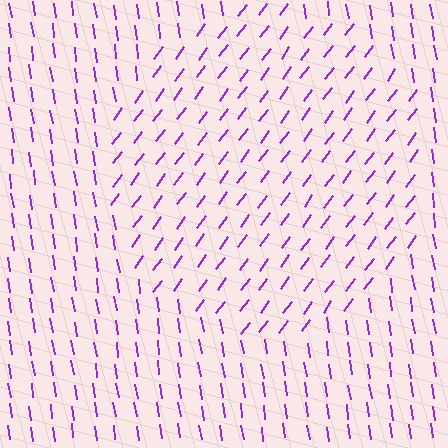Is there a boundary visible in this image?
Yes, there is a texture boundary formed by a change in line orientation.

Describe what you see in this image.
The image is filled with small purple line segments. A circle region in the image has lines oriented differently from the surrounding lines, creating a visible texture boundary.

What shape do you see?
I see a circle.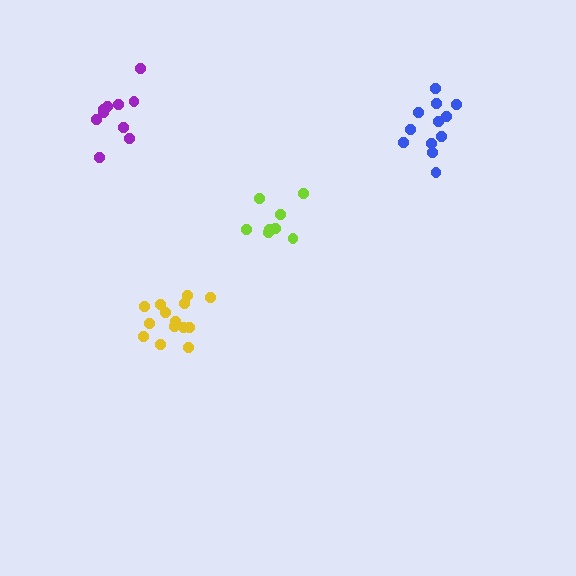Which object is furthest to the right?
The blue cluster is rightmost.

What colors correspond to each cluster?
The clusters are colored: lime, purple, yellow, blue.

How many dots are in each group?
Group 1: 8 dots, Group 2: 10 dots, Group 3: 14 dots, Group 4: 12 dots (44 total).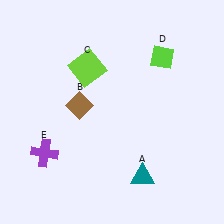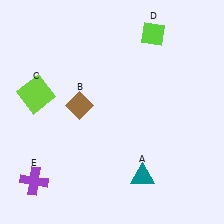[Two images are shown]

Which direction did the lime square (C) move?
The lime square (C) moved left.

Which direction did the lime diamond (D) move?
The lime diamond (D) moved up.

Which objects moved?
The objects that moved are: the lime square (C), the lime diamond (D), the purple cross (E).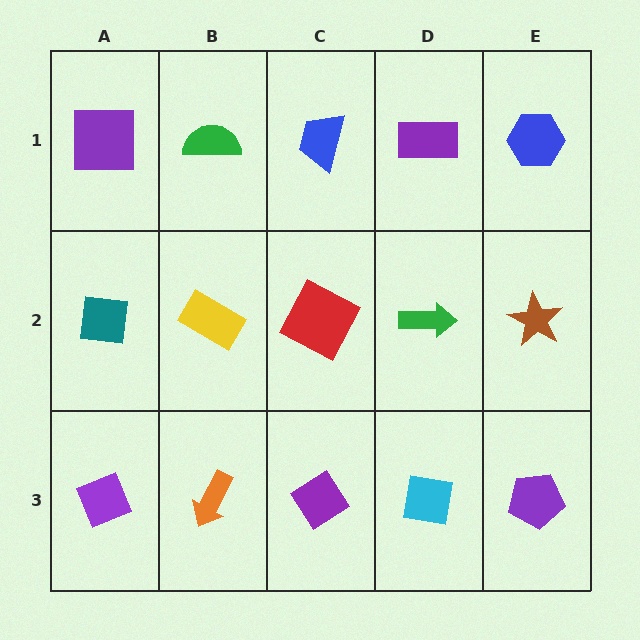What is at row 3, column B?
An orange arrow.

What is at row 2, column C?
A red square.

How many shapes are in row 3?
5 shapes.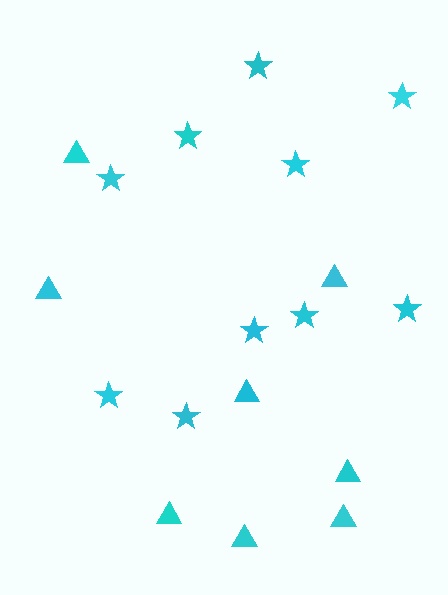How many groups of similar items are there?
There are 2 groups: one group of stars (10) and one group of triangles (8).